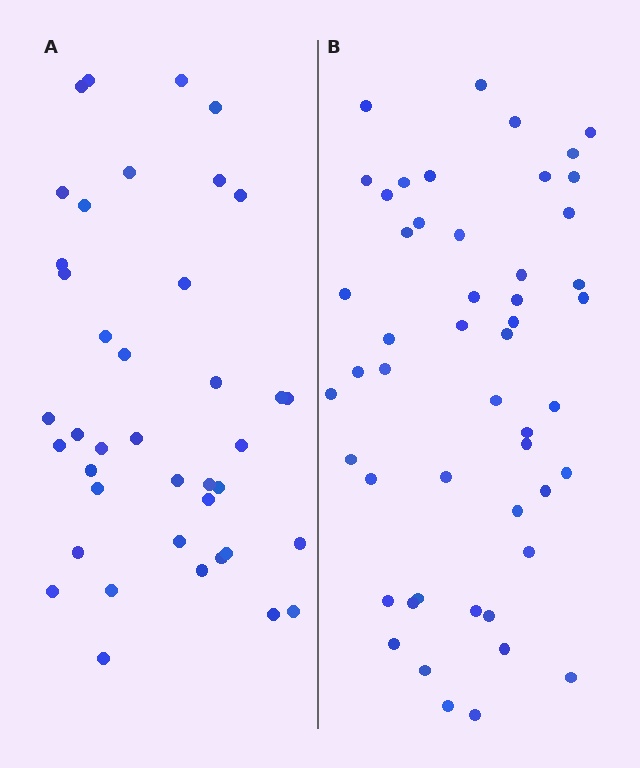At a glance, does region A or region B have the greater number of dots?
Region B (the right region) has more dots.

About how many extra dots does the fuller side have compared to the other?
Region B has roughly 10 or so more dots than region A.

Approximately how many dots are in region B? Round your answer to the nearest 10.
About 50 dots.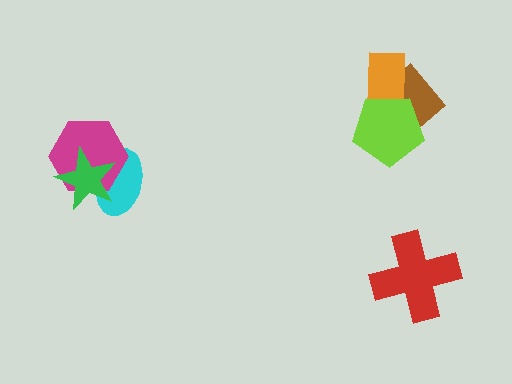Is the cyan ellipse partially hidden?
Yes, it is partially covered by another shape.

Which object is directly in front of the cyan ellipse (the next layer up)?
The magenta hexagon is directly in front of the cyan ellipse.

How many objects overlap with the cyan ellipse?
2 objects overlap with the cyan ellipse.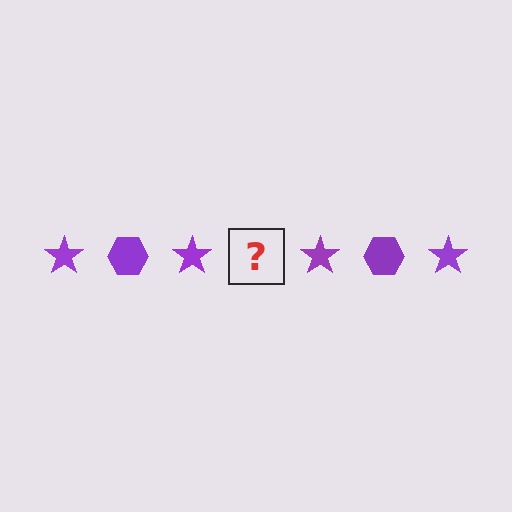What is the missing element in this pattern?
The missing element is a purple hexagon.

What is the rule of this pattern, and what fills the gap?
The rule is that the pattern cycles through star, hexagon shapes in purple. The gap should be filled with a purple hexagon.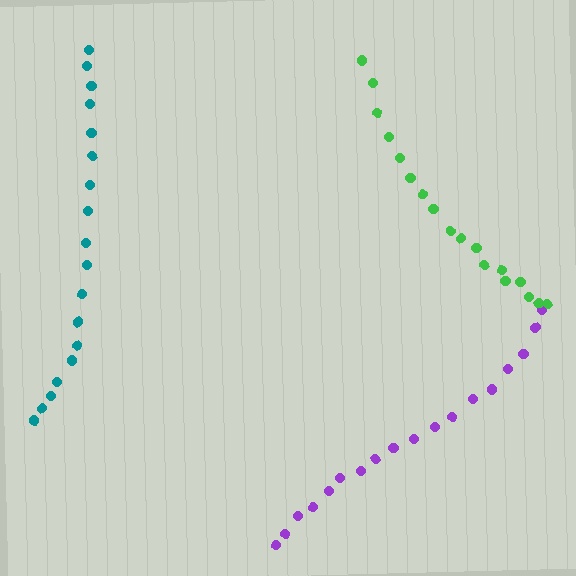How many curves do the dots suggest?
There are 3 distinct paths.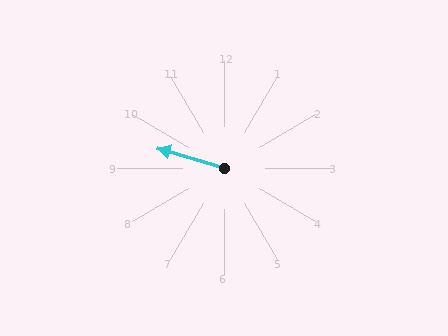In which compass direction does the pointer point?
West.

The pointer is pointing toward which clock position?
Roughly 10 o'clock.